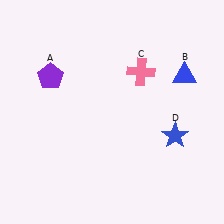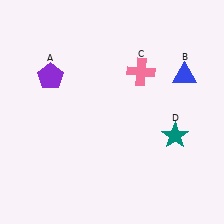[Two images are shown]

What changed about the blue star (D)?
In Image 1, D is blue. In Image 2, it changed to teal.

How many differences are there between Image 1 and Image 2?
There is 1 difference between the two images.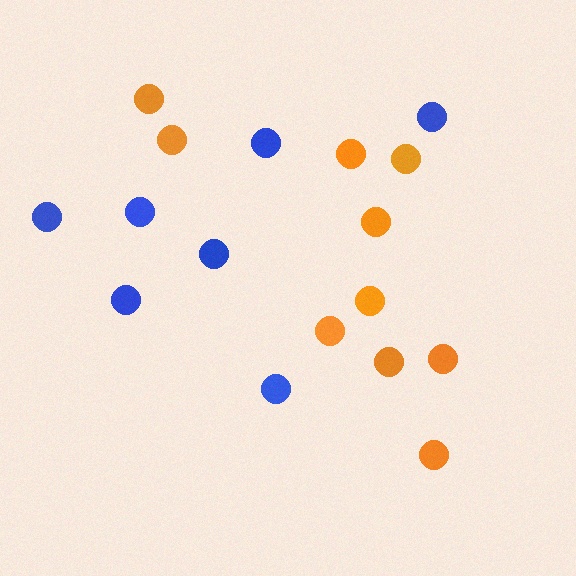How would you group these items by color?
There are 2 groups: one group of orange circles (10) and one group of blue circles (7).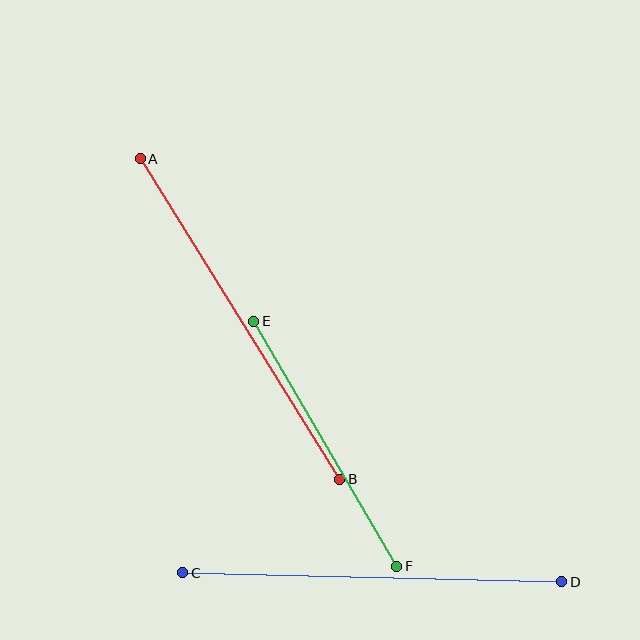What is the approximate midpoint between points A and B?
The midpoint is at approximately (240, 319) pixels.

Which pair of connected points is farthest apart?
Points C and D are farthest apart.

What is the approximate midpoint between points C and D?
The midpoint is at approximately (372, 577) pixels.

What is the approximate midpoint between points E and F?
The midpoint is at approximately (325, 444) pixels.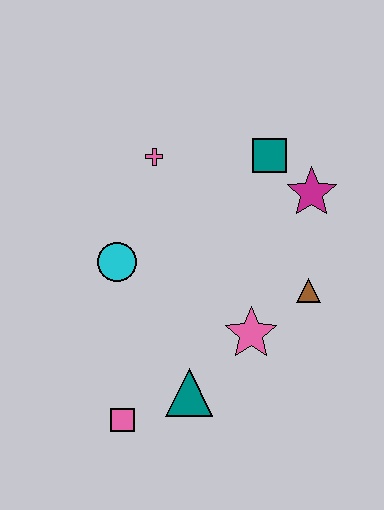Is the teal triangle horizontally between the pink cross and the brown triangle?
Yes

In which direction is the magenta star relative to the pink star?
The magenta star is above the pink star.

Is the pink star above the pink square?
Yes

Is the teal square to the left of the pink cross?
No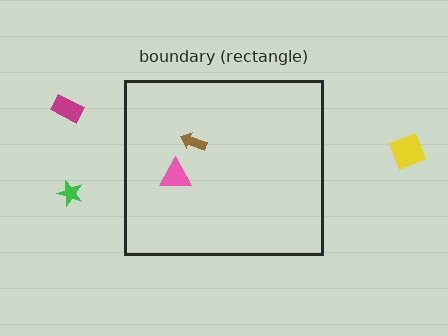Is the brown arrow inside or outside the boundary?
Inside.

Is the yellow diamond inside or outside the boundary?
Outside.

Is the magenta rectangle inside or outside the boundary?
Outside.